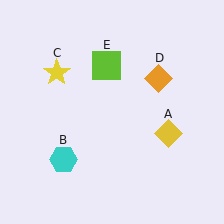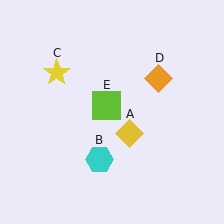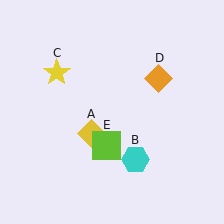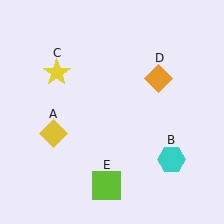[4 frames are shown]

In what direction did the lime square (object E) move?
The lime square (object E) moved down.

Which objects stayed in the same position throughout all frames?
Yellow star (object C) and orange diamond (object D) remained stationary.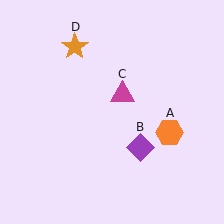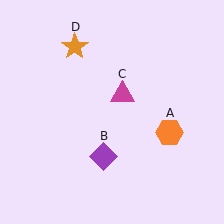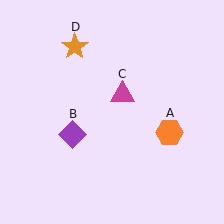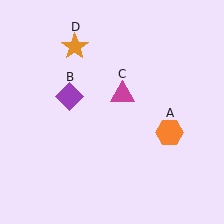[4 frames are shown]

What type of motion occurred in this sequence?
The purple diamond (object B) rotated clockwise around the center of the scene.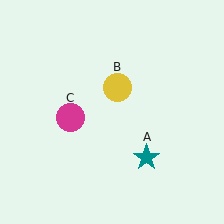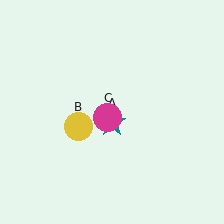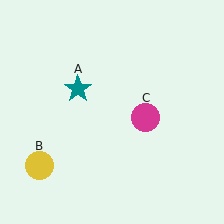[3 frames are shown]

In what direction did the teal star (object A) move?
The teal star (object A) moved up and to the left.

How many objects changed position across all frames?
3 objects changed position: teal star (object A), yellow circle (object B), magenta circle (object C).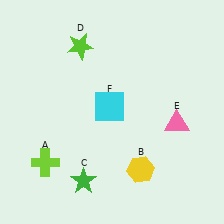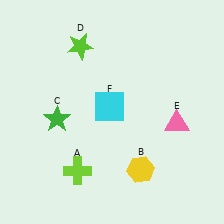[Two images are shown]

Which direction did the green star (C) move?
The green star (C) moved up.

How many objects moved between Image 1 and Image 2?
2 objects moved between the two images.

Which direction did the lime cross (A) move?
The lime cross (A) moved right.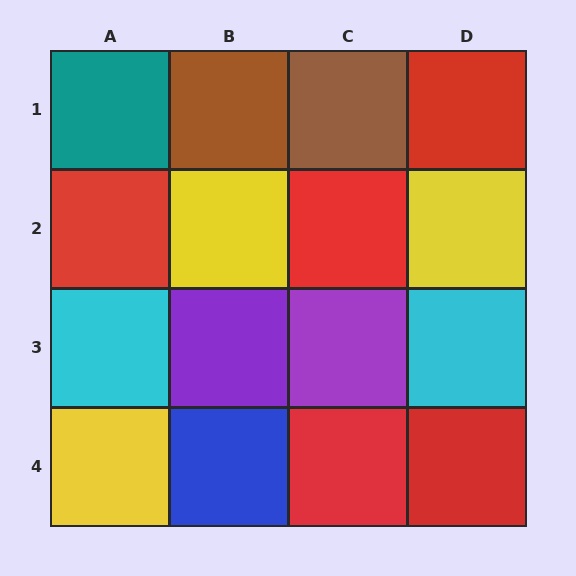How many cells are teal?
1 cell is teal.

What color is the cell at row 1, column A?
Teal.